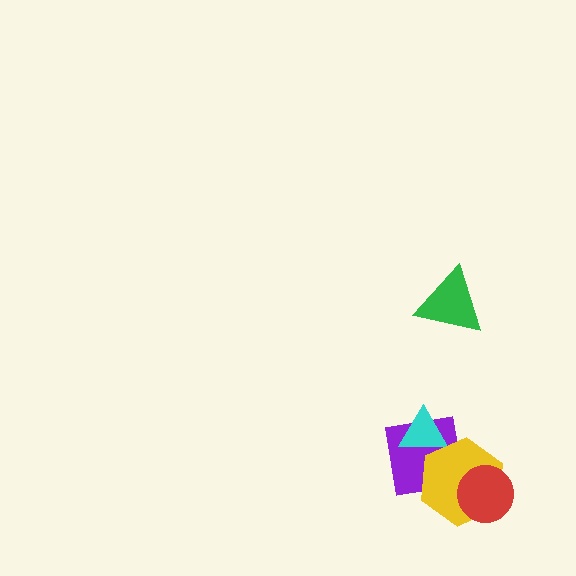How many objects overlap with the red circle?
1 object overlaps with the red circle.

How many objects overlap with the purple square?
2 objects overlap with the purple square.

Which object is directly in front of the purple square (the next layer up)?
The cyan triangle is directly in front of the purple square.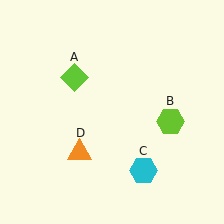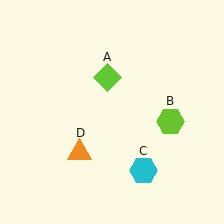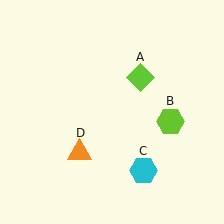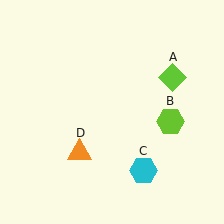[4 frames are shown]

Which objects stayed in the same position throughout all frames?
Lime hexagon (object B) and cyan hexagon (object C) and orange triangle (object D) remained stationary.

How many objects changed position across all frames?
1 object changed position: lime diamond (object A).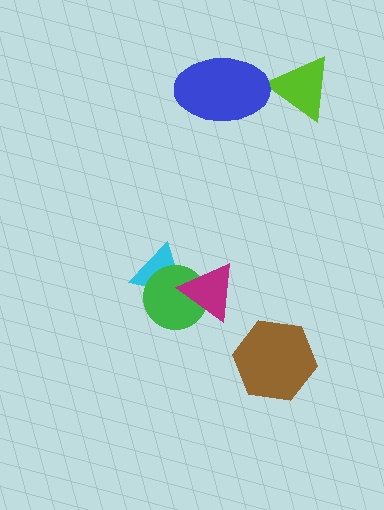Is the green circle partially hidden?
Yes, it is partially covered by another shape.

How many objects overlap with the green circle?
2 objects overlap with the green circle.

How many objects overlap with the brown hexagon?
0 objects overlap with the brown hexagon.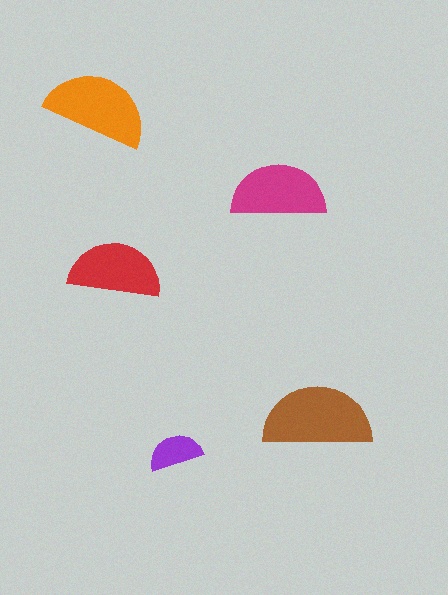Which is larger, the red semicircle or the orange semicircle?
The orange one.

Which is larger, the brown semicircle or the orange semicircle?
The brown one.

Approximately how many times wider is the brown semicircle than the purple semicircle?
About 2 times wider.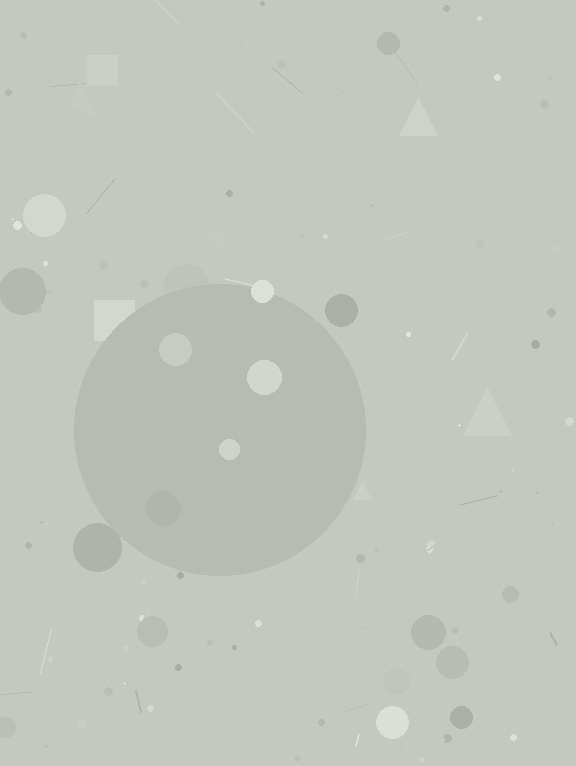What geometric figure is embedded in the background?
A circle is embedded in the background.